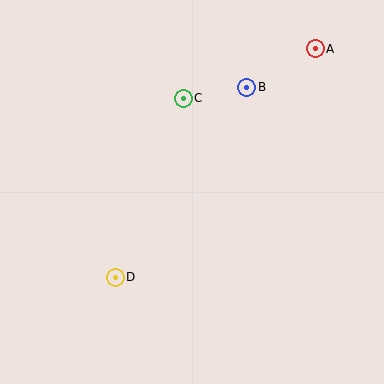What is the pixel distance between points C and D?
The distance between C and D is 191 pixels.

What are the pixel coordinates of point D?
Point D is at (115, 277).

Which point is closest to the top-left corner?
Point C is closest to the top-left corner.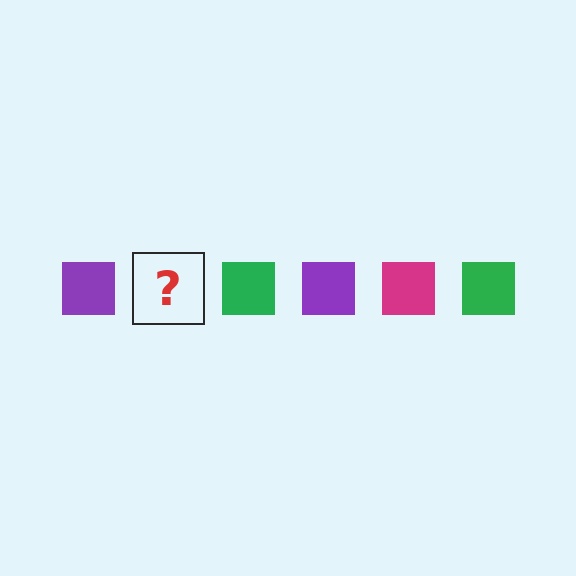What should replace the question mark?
The question mark should be replaced with a magenta square.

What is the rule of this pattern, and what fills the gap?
The rule is that the pattern cycles through purple, magenta, green squares. The gap should be filled with a magenta square.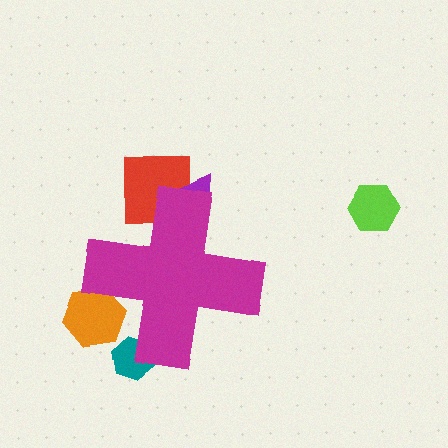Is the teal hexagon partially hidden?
Yes, the teal hexagon is partially hidden behind the magenta cross.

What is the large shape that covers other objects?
A magenta cross.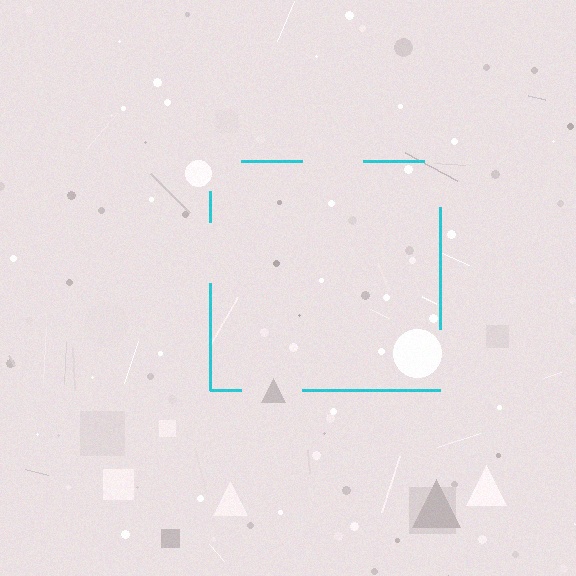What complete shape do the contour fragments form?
The contour fragments form a square.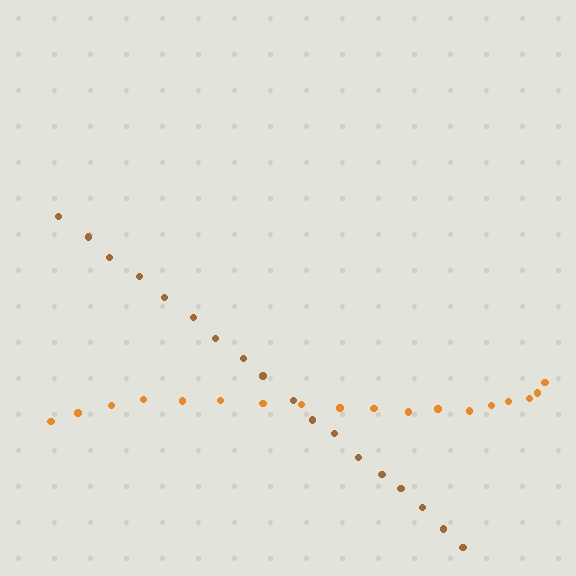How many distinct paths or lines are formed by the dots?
There are 2 distinct paths.